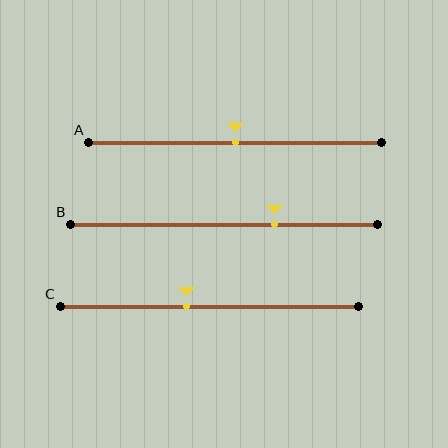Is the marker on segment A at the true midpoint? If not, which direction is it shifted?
Yes, the marker on segment A is at the true midpoint.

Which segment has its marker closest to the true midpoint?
Segment A has its marker closest to the true midpoint.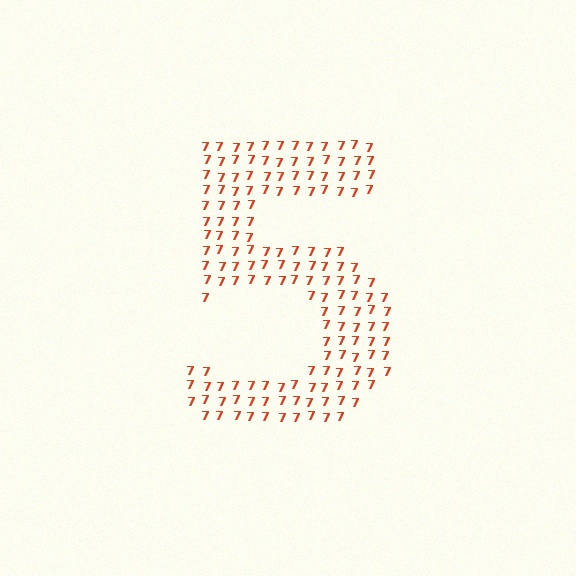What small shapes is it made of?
It is made of small digit 7's.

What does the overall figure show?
The overall figure shows the digit 5.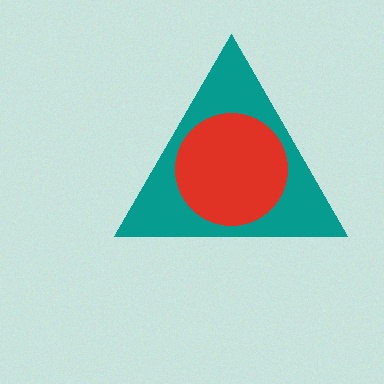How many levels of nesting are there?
2.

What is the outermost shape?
The teal triangle.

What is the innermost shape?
The red circle.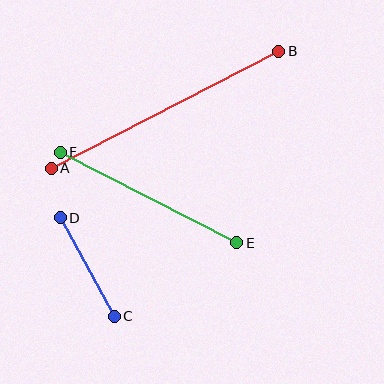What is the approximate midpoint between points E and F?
The midpoint is at approximately (148, 197) pixels.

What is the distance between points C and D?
The distance is approximately 113 pixels.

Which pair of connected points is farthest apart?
Points A and B are farthest apart.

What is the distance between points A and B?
The distance is approximately 256 pixels.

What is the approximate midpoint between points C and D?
The midpoint is at approximately (87, 267) pixels.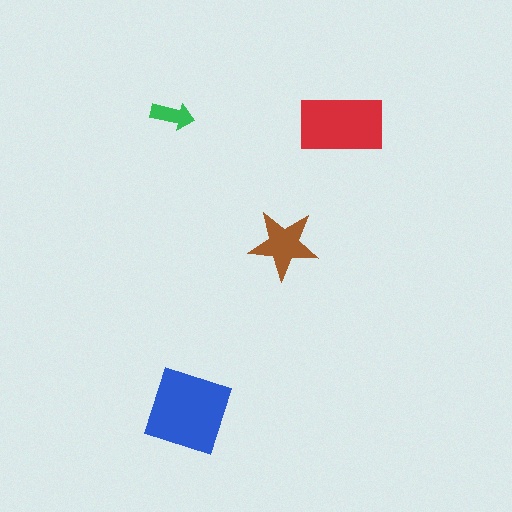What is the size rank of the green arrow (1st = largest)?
4th.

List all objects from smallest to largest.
The green arrow, the brown star, the red rectangle, the blue diamond.